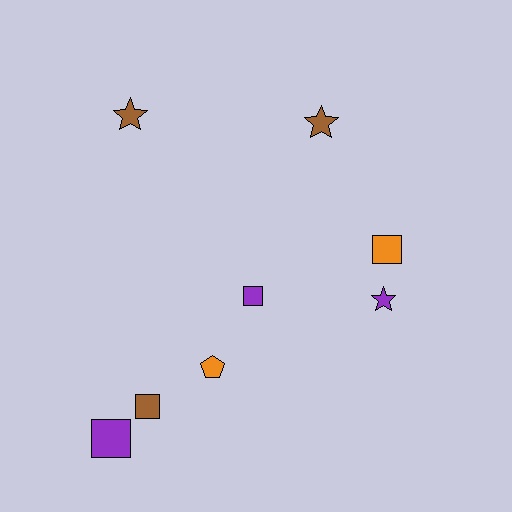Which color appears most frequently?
Brown, with 3 objects.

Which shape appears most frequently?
Square, with 4 objects.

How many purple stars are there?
There is 1 purple star.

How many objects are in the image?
There are 8 objects.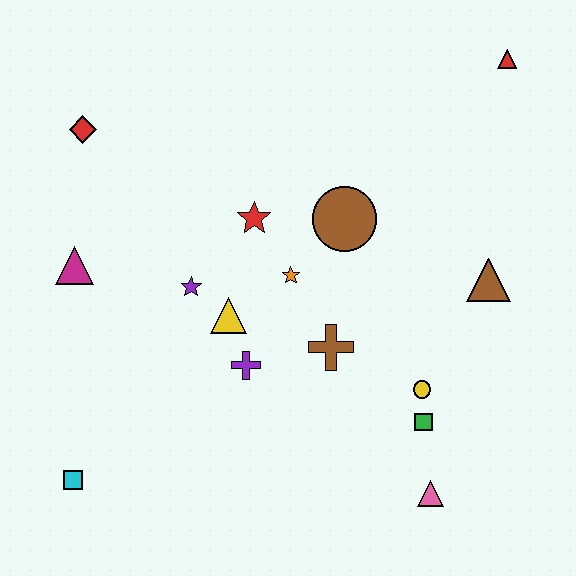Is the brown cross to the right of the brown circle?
No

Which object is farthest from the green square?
The red diamond is farthest from the green square.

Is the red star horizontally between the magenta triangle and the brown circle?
Yes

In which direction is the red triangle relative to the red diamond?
The red triangle is to the right of the red diamond.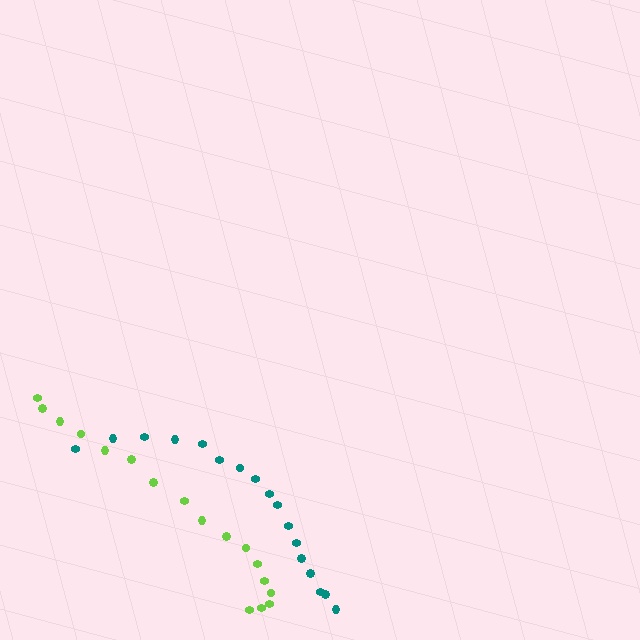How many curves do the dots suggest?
There are 2 distinct paths.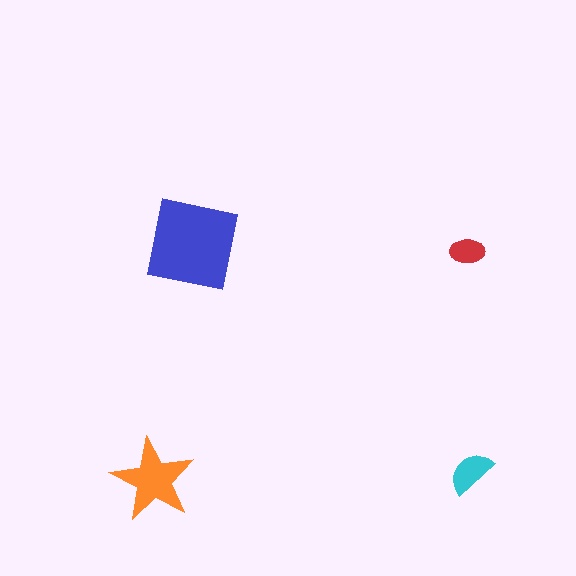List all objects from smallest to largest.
The red ellipse, the cyan semicircle, the orange star, the blue square.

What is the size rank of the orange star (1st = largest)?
2nd.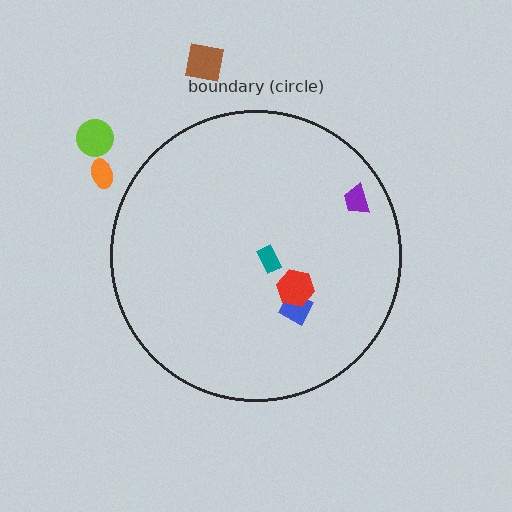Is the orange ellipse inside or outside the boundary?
Outside.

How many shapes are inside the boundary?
4 inside, 3 outside.